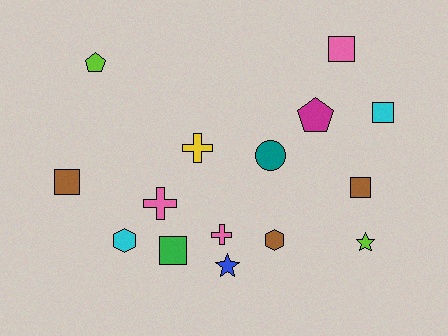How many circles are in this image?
There is 1 circle.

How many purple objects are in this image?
There are no purple objects.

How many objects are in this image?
There are 15 objects.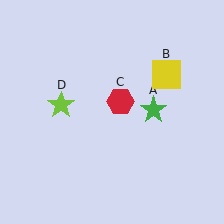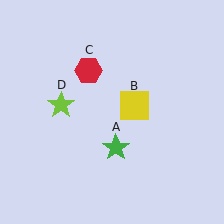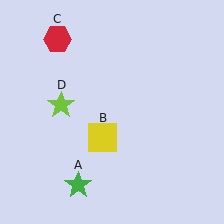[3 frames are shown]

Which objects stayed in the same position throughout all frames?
Lime star (object D) remained stationary.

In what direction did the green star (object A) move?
The green star (object A) moved down and to the left.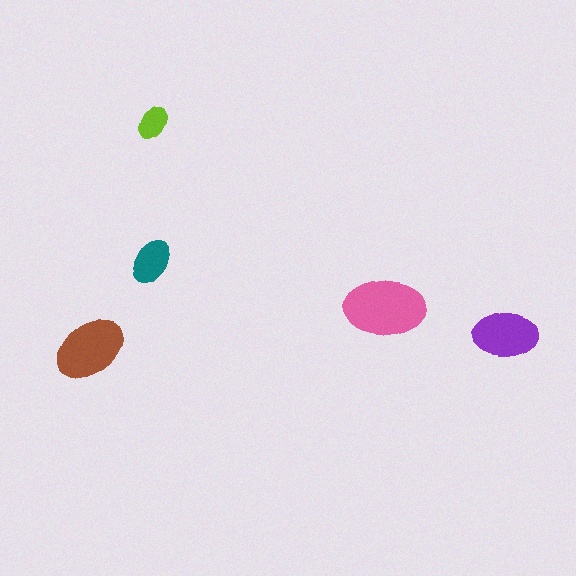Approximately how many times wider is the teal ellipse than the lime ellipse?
About 1.5 times wider.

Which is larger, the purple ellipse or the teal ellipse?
The purple one.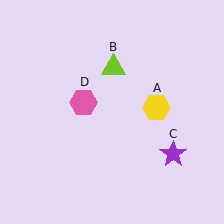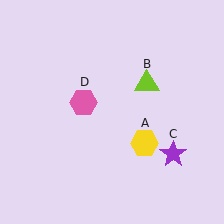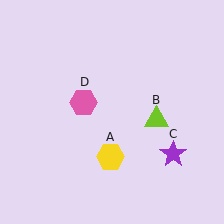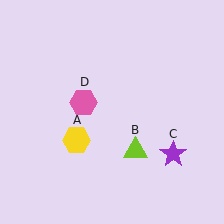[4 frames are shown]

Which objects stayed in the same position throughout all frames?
Purple star (object C) and pink hexagon (object D) remained stationary.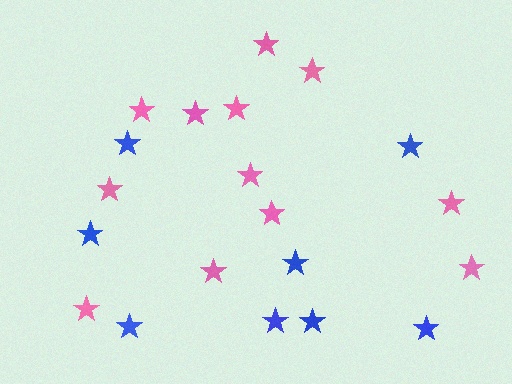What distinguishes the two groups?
There are 2 groups: one group of blue stars (8) and one group of pink stars (12).